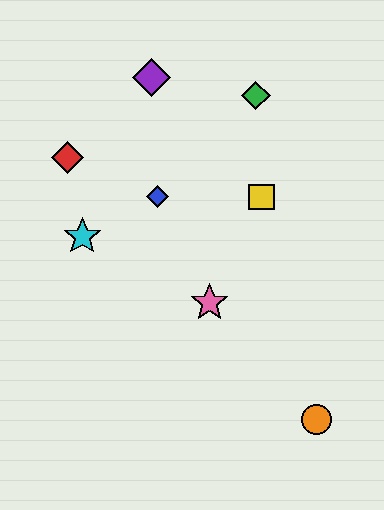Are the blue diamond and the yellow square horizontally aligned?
Yes, both are at y≈197.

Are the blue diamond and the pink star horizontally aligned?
No, the blue diamond is at y≈197 and the pink star is at y≈303.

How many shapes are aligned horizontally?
2 shapes (the blue diamond, the yellow square) are aligned horizontally.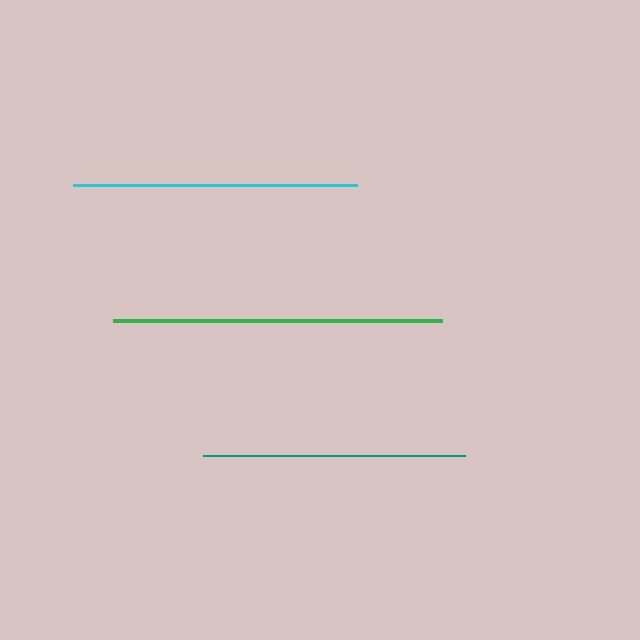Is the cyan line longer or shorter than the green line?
The green line is longer than the cyan line.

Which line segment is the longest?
The green line is the longest at approximately 330 pixels.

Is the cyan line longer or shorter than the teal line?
The cyan line is longer than the teal line.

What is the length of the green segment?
The green segment is approximately 330 pixels long.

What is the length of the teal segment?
The teal segment is approximately 262 pixels long.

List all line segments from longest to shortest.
From longest to shortest: green, cyan, teal.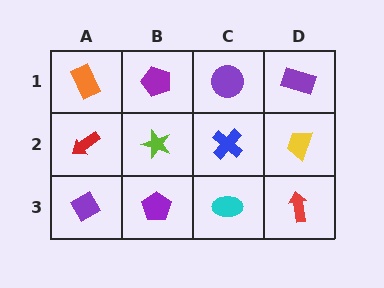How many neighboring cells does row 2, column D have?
3.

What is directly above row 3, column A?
A red arrow.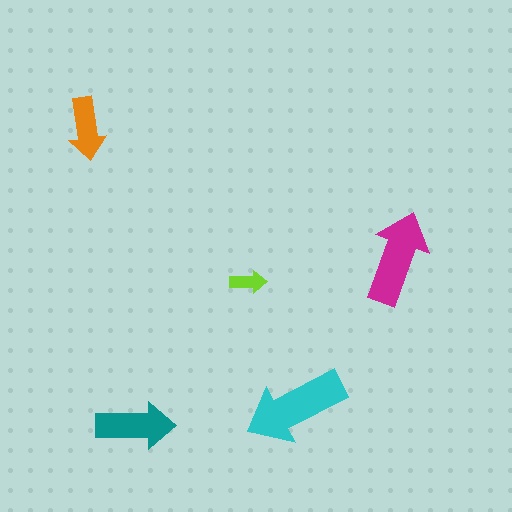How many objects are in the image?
There are 5 objects in the image.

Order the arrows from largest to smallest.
the cyan one, the magenta one, the teal one, the orange one, the lime one.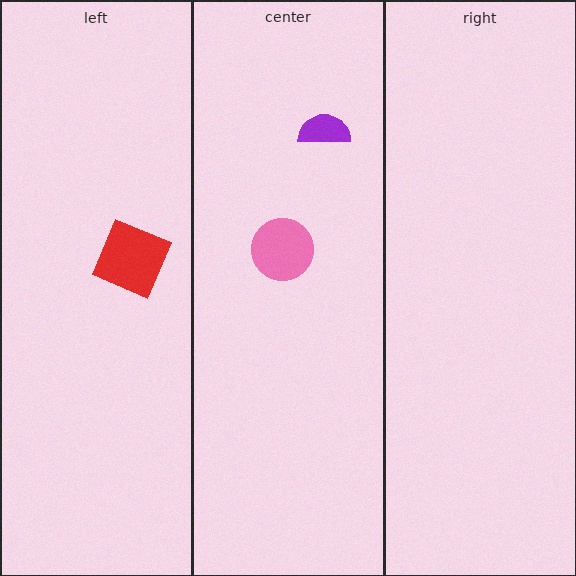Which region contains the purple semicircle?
The center region.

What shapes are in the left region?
The red square.